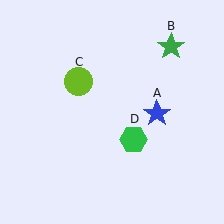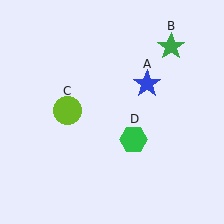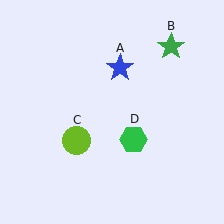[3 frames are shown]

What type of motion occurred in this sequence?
The blue star (object A), lime circle (object C) rotated counterclockwise around the center of the scene.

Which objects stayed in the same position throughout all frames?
Green star (object B) and green hexagon (object D) remained stationary.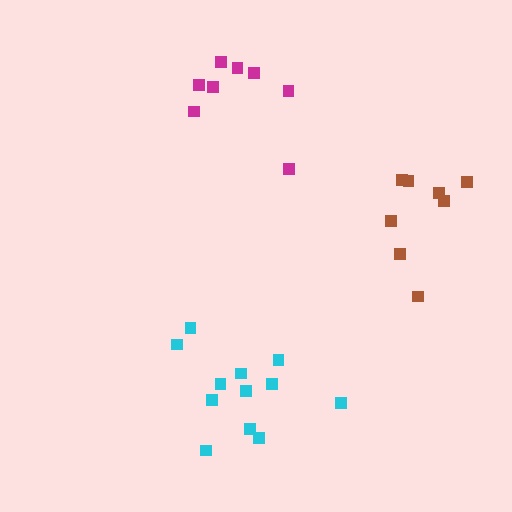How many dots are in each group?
Group 1: 8 dots, Group 2: 8 dots, Group 3: 12 dots (28 total).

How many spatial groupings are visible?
There are 3 spatial groupings.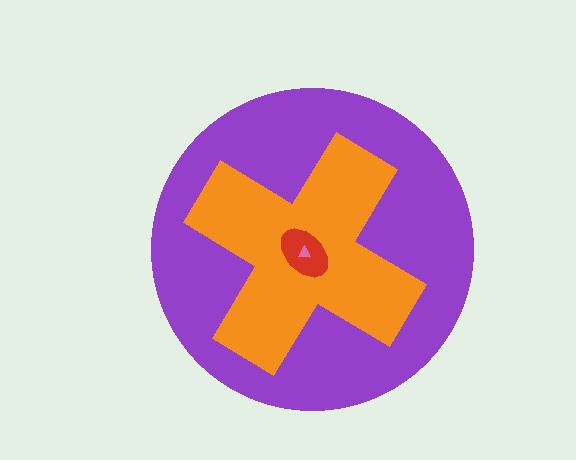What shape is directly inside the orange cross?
The red ellipse.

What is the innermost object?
The pink triangle.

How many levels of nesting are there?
4.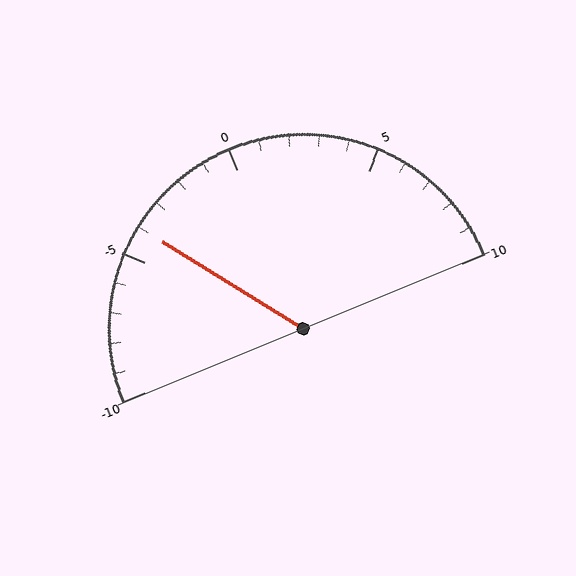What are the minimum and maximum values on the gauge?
The gauge ranges from -10 to 10.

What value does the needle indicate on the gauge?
The needle indicates approximately -4.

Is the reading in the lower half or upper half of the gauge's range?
The reading is in the lower half of the range (-10 to 10).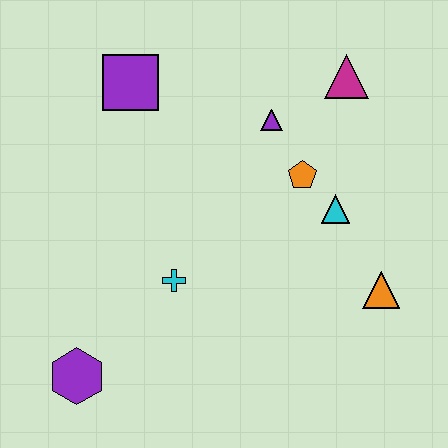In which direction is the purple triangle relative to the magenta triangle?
The purple triangle is to the left of the magenta triangle.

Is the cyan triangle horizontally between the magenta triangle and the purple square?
Yes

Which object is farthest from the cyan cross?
The magenta triangle is farthest from the cyan cross.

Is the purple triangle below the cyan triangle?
No